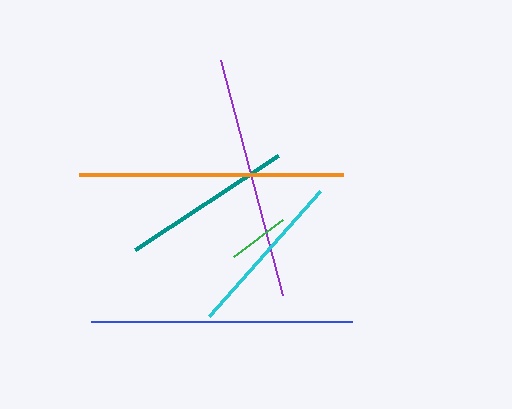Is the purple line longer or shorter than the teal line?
The purple line is longer than the teal line.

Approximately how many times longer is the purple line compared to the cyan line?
The purple line is approximately 1.5 times the length of the cyan line.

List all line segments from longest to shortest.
From longest to shortest: orange, blue, purple, teal, cyan, green.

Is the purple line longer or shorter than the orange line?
The orange line is longer than the purple line.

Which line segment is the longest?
The orange line is the longest at approximately 264 pixels.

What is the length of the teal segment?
The teal segment is approximately 172 pixels long.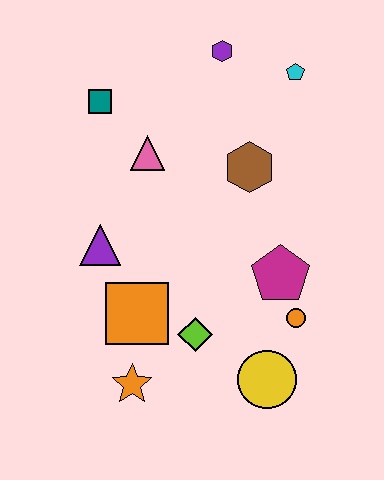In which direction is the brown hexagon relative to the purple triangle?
The brown hexagon is to the right of the purple triangle.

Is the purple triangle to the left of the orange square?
Yes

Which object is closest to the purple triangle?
The orange square is closest to the purple triangle.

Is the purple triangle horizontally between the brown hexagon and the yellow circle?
No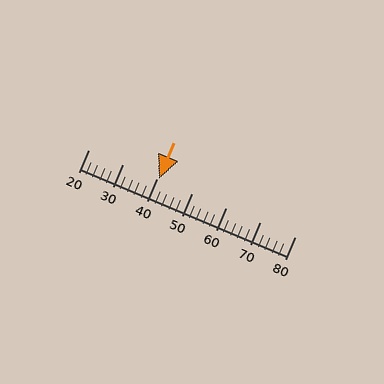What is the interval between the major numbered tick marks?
The major tick marks are spaced 10 units apart.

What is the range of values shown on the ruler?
The ruler shows values from 20 to 80.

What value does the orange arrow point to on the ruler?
The orange arrow points to approximately 41.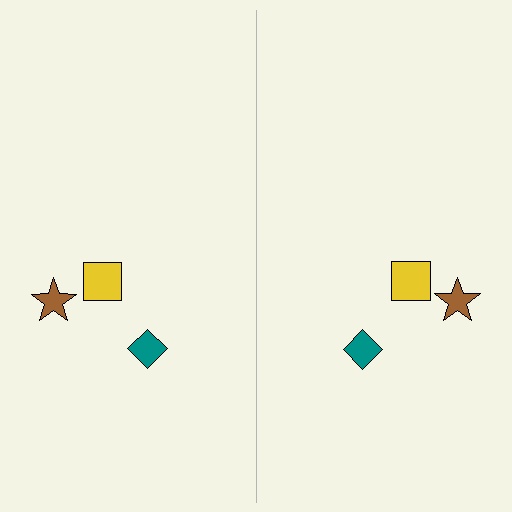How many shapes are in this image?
There are 6 shapes in this image.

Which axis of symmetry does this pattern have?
The pattern has a vertical axis of symmetry running through the center of the image.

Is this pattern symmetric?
Yes, this pattern has bilateral (reflection) symmetry.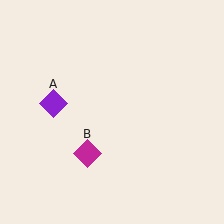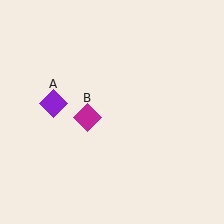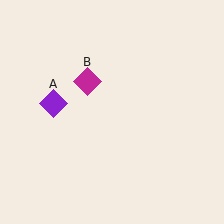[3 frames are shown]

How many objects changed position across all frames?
1 object changed position: magenta diamond (object B).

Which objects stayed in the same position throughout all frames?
Purple diamond (object A) remained stationary.